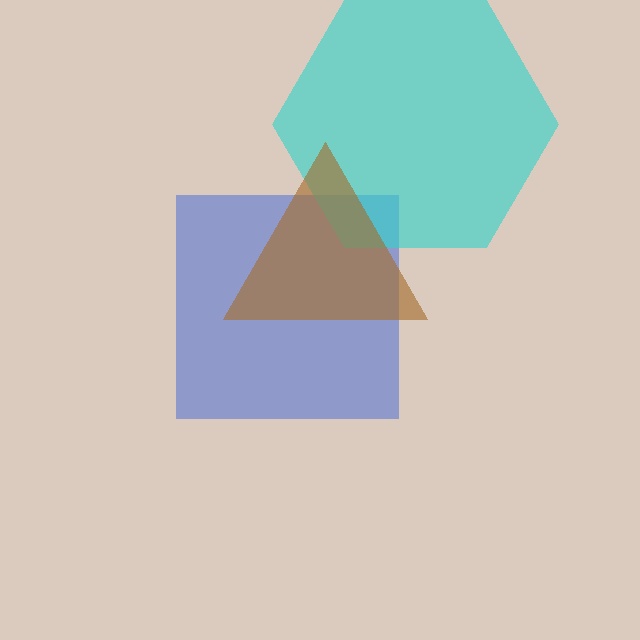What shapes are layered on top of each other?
The layered shapes are: a blue square, a cyan hexagon, a brown triangle.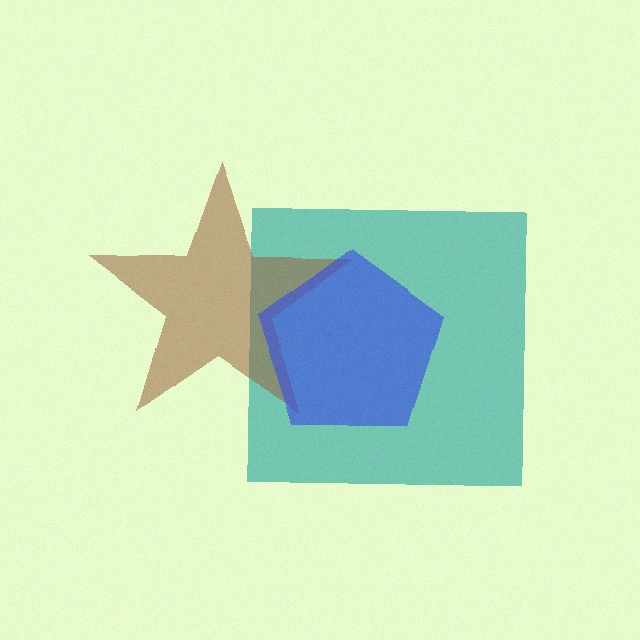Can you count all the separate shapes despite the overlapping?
Yes, there are 3 separate shapes.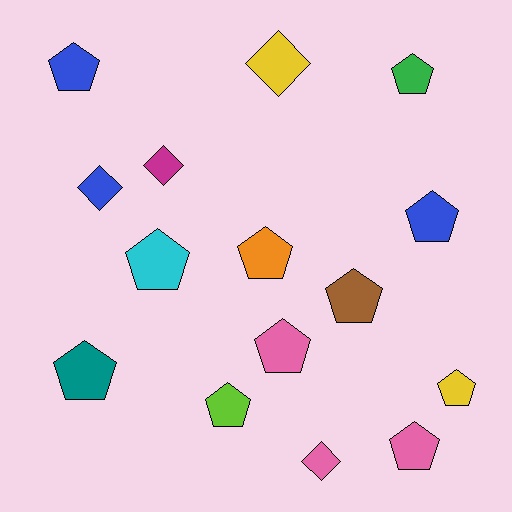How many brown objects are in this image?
There is 1 brown object.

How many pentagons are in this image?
There are 11 pentagons.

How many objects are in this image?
There are 15 objects.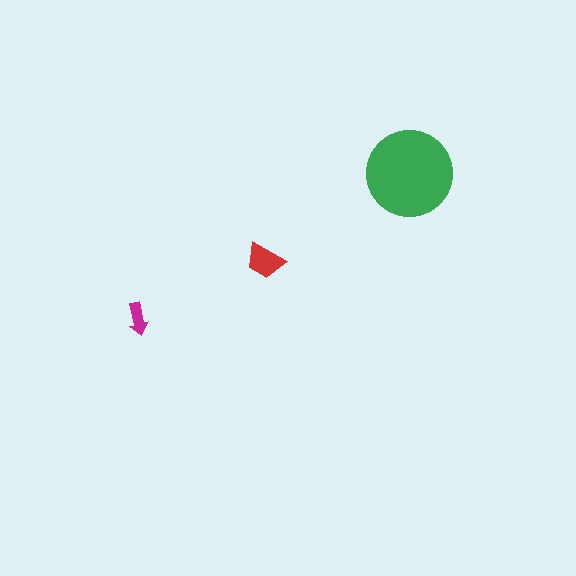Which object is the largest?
The green circle.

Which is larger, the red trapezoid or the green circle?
The green circle.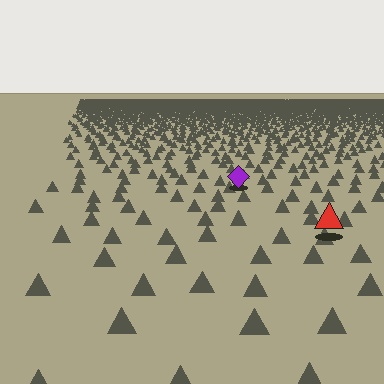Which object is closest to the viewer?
The red triangle is closest. The texture marks near it are larger and more spread out.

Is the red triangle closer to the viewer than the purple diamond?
Yes. The red triangle is closer — you can tell from the texture gradient: the ground texture is coarser near it.